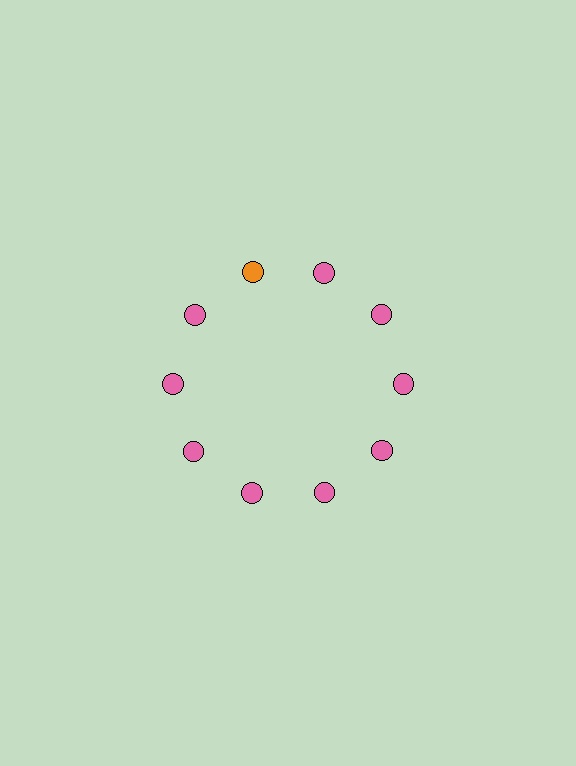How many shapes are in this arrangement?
There are 10 shapes arranged in a ring pattern.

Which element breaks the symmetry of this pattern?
The orange circle at roughly the 11 o'clock position breaks the symmetry. All other shapes are pink circles.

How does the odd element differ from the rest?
It has a different color: orange instead of pink.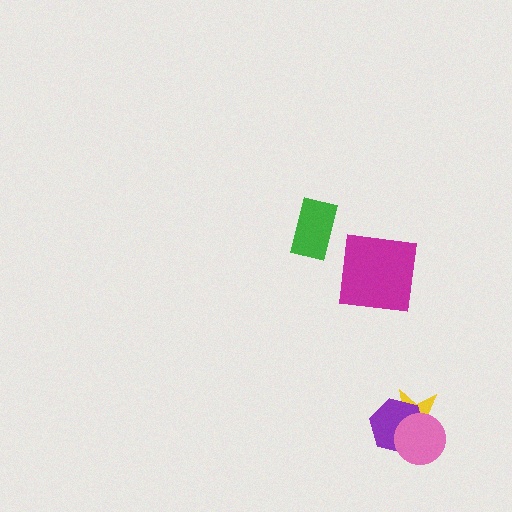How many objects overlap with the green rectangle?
0 objects overlap with the green rectangle.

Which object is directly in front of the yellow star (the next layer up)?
The purple hexagon is directly in front of the yellow star.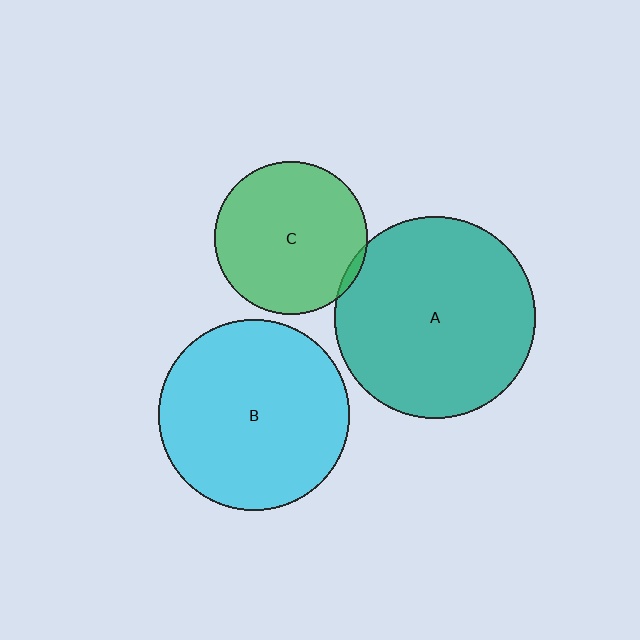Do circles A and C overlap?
Yes.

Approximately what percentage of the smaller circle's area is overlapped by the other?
Approximately 5%.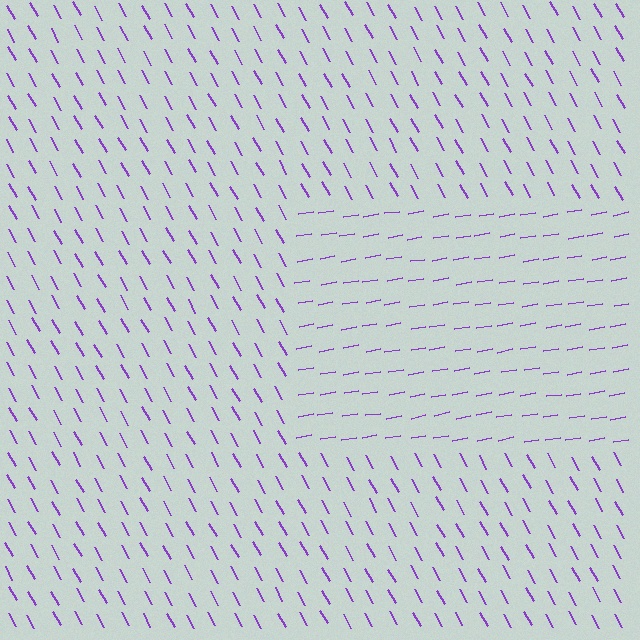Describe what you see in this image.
The image is filled with small purple line segments. A rectangle region in the image has lines oriented differently from the surrounding lines, creating a visible texture boundary.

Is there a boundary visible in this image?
Yes, there is a texture boundary formed by a change in line orientation.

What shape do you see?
I see a rectangle.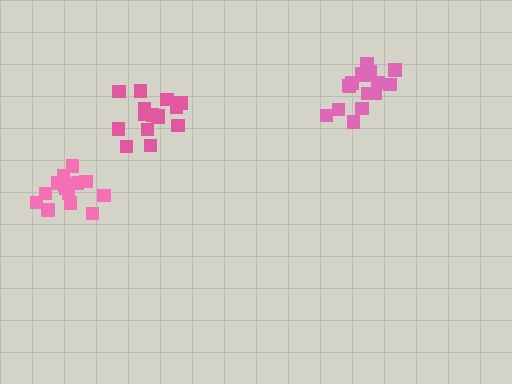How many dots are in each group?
Group 1: 16 dots, Group 2: 16 dots, Group 3: 14 dots (46 total).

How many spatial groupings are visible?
There are 3 spatial groupings.